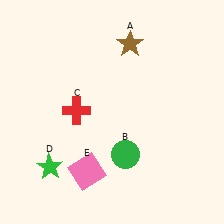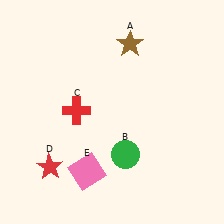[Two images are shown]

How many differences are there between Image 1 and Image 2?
There is 1 difference between the two images.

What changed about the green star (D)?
In Image 1, D is green. In Image 2, it changed to red.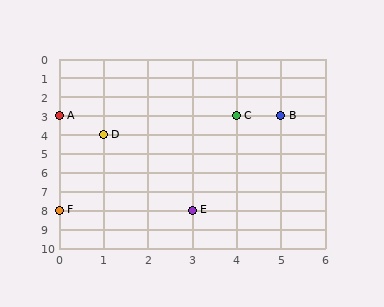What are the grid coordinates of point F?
Point F is at grid coordinates (0, 8).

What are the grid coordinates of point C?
Point C is at grid coordinates (4, 3).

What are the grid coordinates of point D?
Point D is at grid coordinates (1, 4).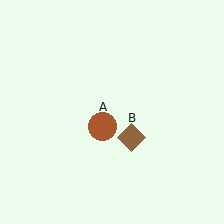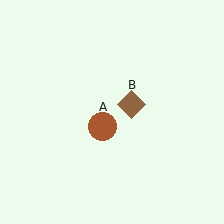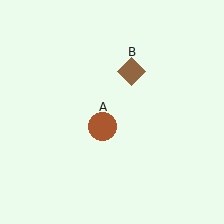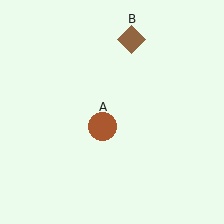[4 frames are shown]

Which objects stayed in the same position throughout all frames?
Brown circle (object A) remained stationary.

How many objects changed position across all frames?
1 object changed position: brown diamond (object B).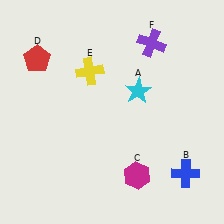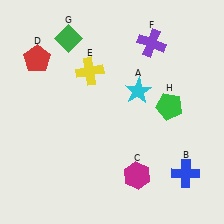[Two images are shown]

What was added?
A green diamond (G), a green pentagon (H) were added in Image 2.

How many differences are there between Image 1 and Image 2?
There are 2 differences between the two images.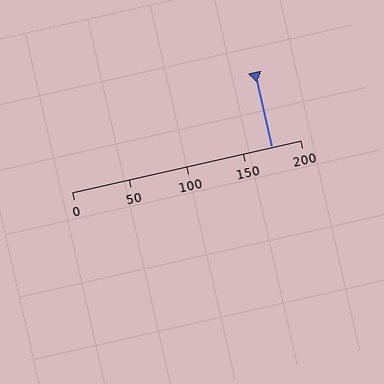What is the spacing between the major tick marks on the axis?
The major ticks are spaced 50 apart.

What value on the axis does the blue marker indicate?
The marker indicates approximately 175.